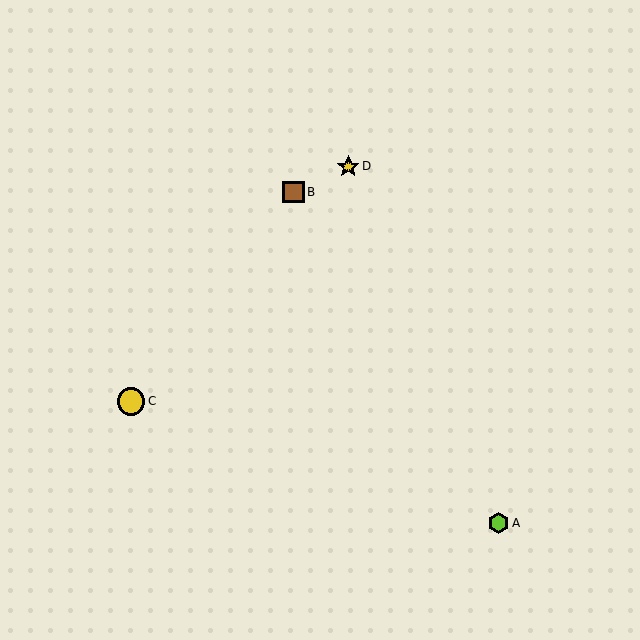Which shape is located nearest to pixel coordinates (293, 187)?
The brown square (labeled B) at (293, 192) is nearest to that location.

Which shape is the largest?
The yellow circle (labeled C) is the largest.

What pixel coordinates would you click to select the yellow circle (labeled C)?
Click at (131, 401) to select the yellow circle C.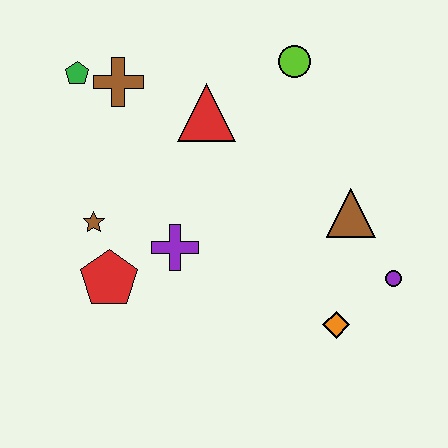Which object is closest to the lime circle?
The red triangle is closest to the lime circle.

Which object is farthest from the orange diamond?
The green pentagon is farthest from the orange diamond.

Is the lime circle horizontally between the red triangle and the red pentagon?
No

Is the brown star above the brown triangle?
No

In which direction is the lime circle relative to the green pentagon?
The lime circle is to the right of the green pentagon.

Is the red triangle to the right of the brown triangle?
No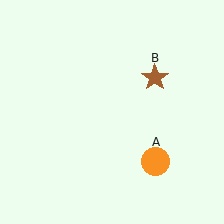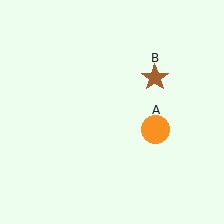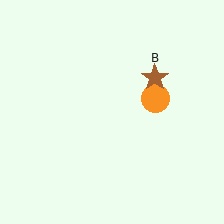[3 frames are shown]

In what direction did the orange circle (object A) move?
The orange circle (object A) moved up.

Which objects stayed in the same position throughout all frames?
Brown star (object B) remained stationary.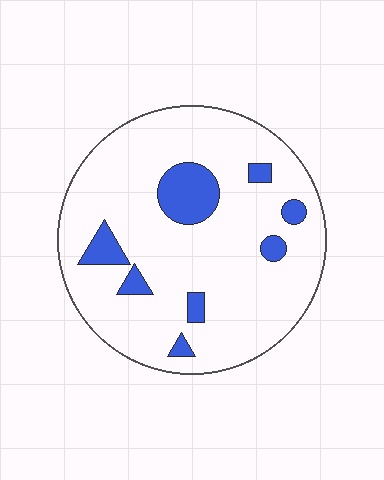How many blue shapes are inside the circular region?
8.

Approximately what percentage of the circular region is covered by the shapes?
Approximately 15%.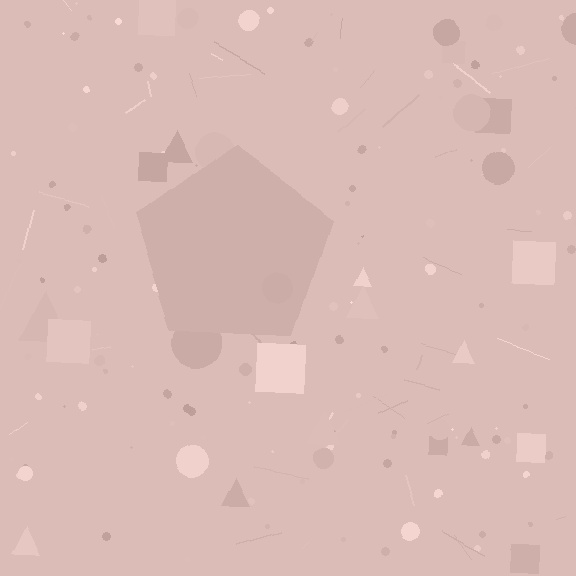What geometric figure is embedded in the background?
A pentagon is embedded in the background.